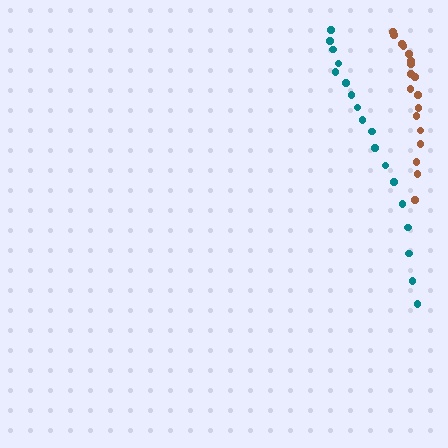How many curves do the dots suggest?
There are 2 distinct paths.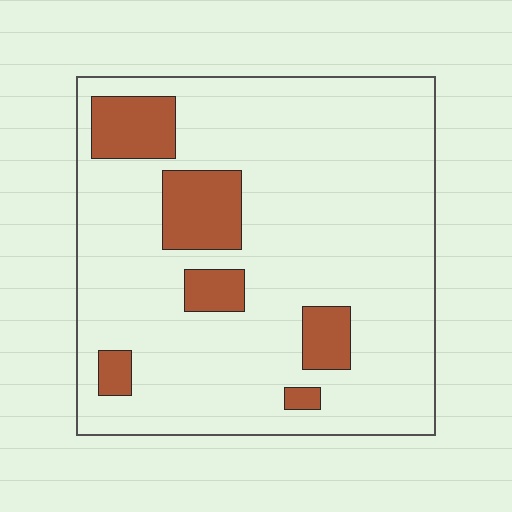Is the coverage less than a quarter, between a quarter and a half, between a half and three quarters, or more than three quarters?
Less than a quarter.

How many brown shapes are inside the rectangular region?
6.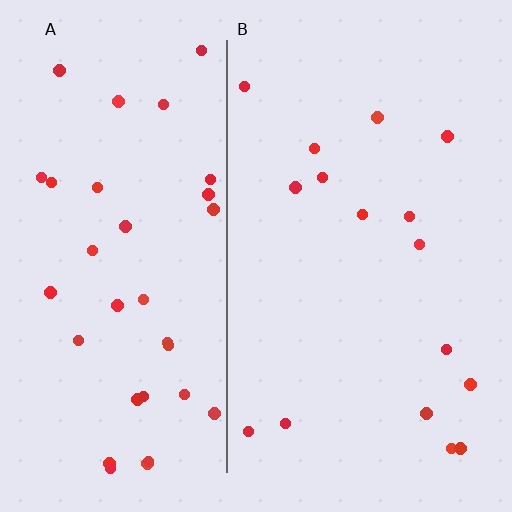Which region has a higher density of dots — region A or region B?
A (the left).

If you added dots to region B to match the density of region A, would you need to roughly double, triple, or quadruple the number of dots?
Approximately double.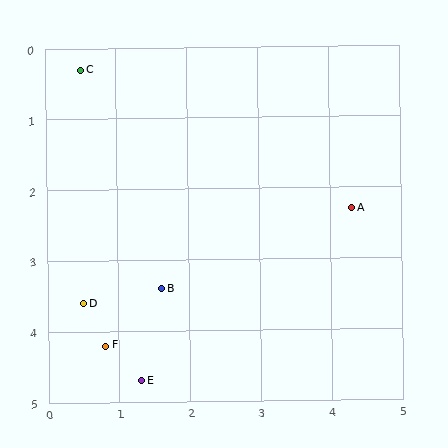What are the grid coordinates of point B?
Point B is at approximately (1.6, 3.4).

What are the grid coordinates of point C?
Point C is at approximately (0.5, 0.3).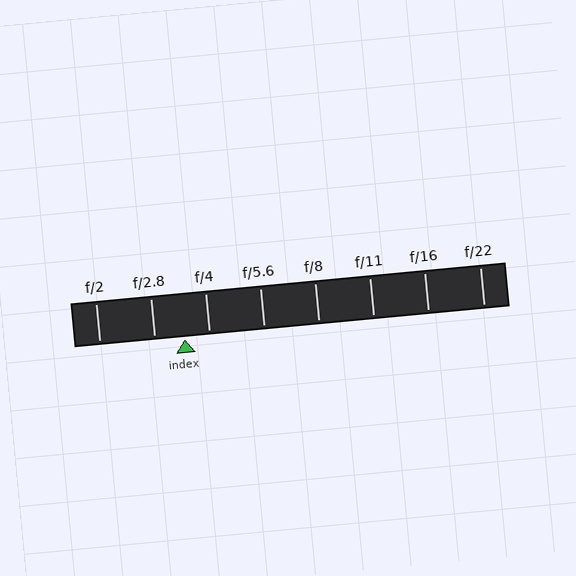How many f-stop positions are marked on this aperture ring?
There are 8 f-stop positions marked.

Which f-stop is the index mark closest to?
The index mark is closest to f/4.